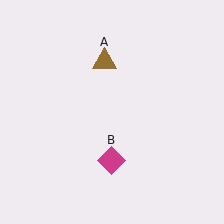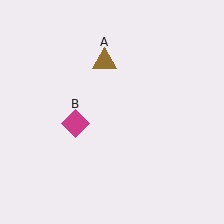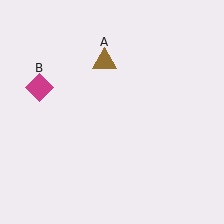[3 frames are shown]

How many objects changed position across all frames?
1 object changed position: magenta diamond (object B).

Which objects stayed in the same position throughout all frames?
Brown triangle (object A) remained stationary.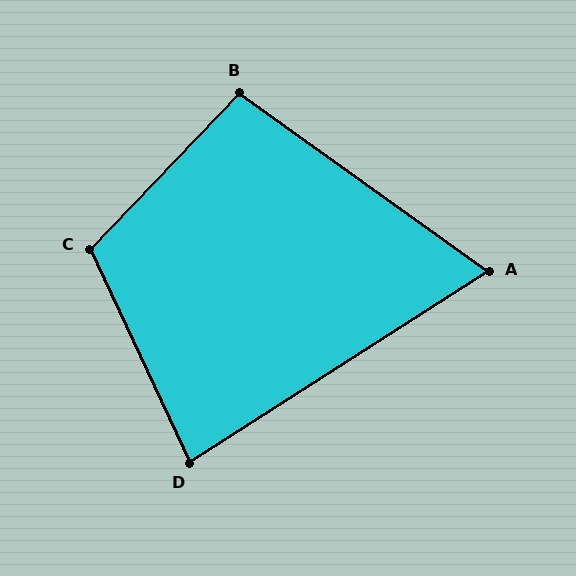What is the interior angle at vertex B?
Approximately 98 degrees (obtuse).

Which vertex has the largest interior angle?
C, at approximately 112 degrees.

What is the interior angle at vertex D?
Approximately 82 degrees (acute).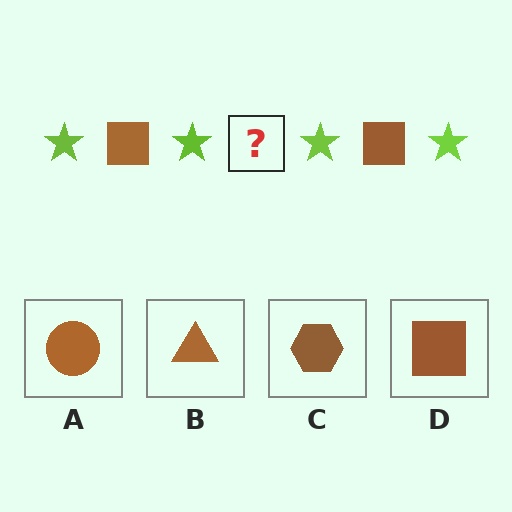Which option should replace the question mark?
Option D.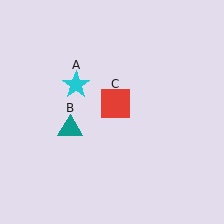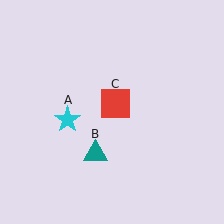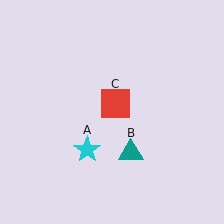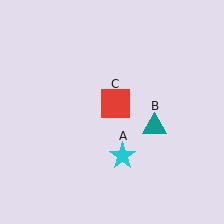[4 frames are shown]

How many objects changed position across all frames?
2 objects changed position: cyan star (object A), teal triangle (object B).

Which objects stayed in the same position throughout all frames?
Red square (object C) remained stationary.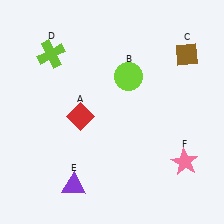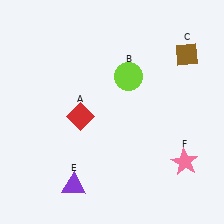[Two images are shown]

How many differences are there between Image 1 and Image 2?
There is 1 difference between the two images.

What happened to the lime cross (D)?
The lime cross (D) was removed in Image 2. It was in the top-left area of Image 1.